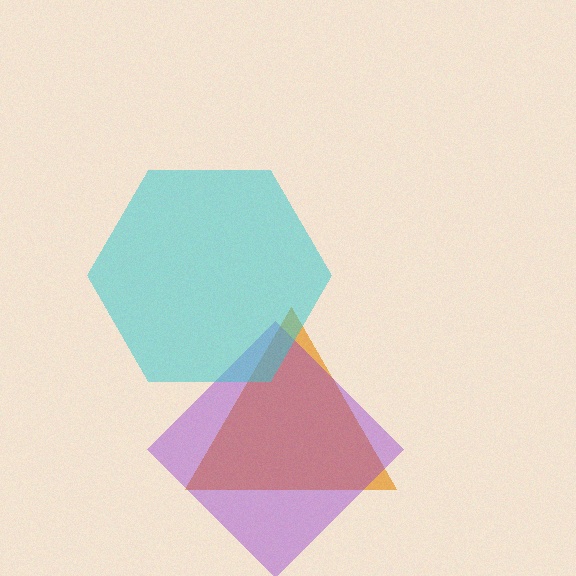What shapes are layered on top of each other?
The layered shapes are: an orange triangle, a purple diamond, a cyan hexagon.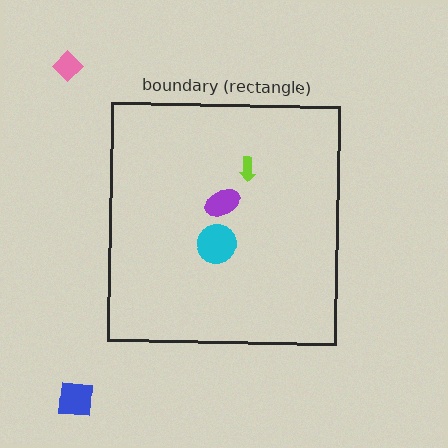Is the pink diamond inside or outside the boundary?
Outside.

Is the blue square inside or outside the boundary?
Outside.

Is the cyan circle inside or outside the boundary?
Inside.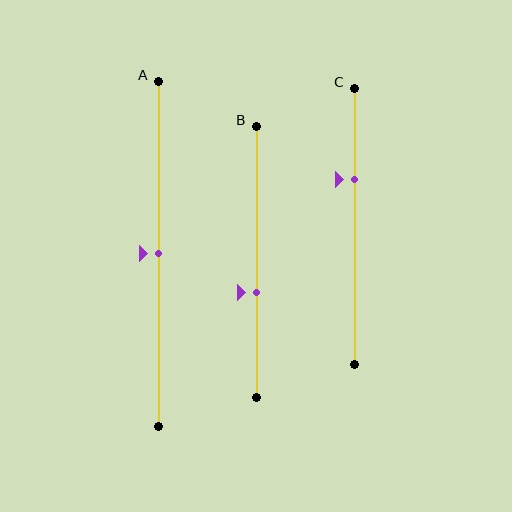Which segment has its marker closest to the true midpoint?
Segment A has its marker closest to the true midpoint.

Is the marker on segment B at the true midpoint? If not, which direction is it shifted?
No, the marker on segment B is shifted downward by about 11% of the segment length.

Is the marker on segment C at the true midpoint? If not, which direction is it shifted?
No, the marker on segment C is shifted upward by about 17% of the segment length.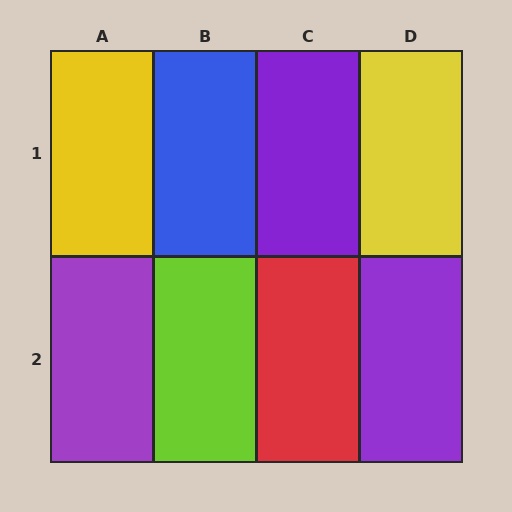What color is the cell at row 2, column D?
Purple.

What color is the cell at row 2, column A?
Purple.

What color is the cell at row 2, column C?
Red.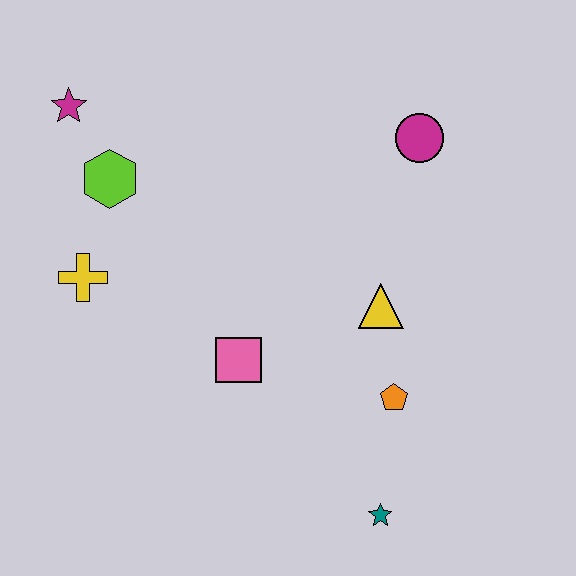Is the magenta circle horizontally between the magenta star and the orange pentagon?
No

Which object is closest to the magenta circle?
The yellow triangle is closest to the magenta circle.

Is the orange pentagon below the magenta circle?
Yes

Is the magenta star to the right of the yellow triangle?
No